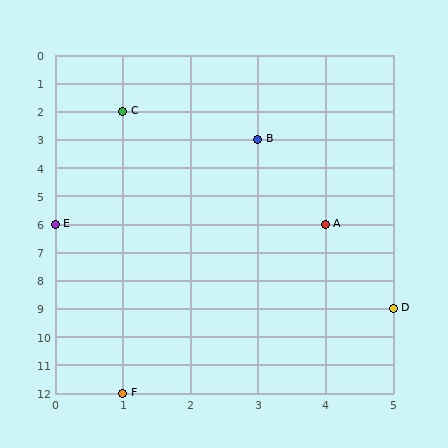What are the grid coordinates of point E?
Point E is at grid coordinates (0, 6).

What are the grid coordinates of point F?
Point F is at grid coordinates (1, 12).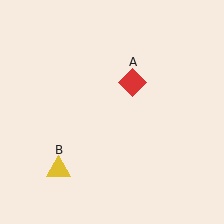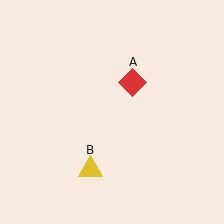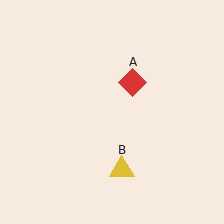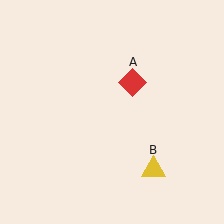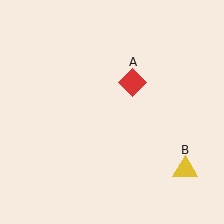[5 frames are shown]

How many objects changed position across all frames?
1 object changed position: yellow triangle (object B).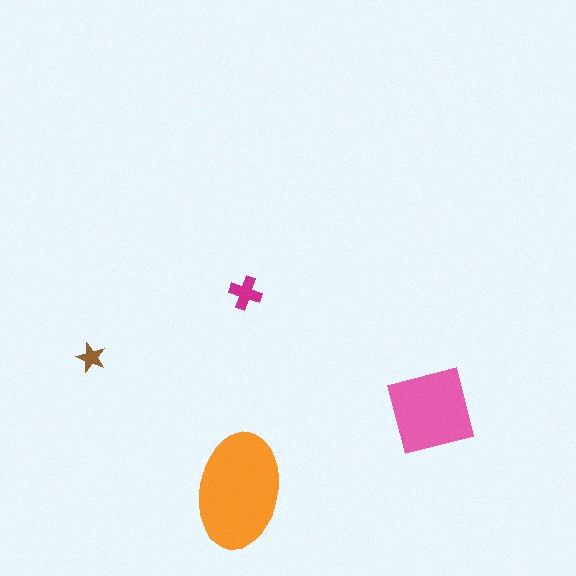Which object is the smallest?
The brown star.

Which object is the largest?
The orange ellipse.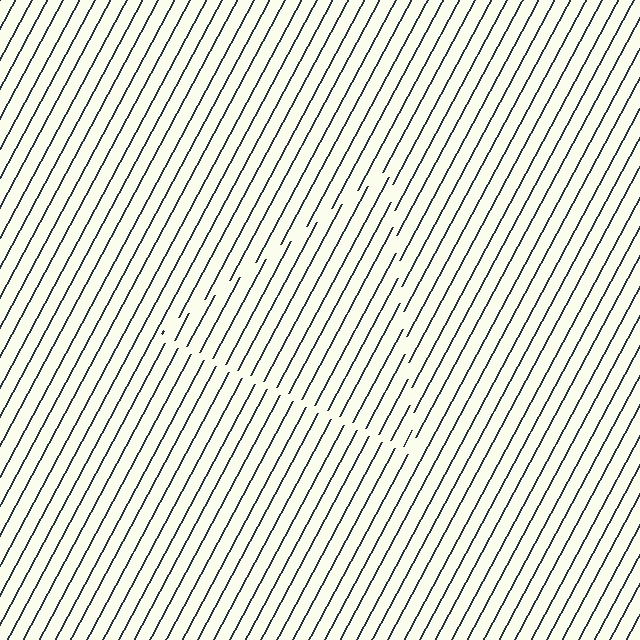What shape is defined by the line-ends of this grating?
An illusory triangle. The interior of the shape contains the same grating, shifted by half a period — the contour is defined by the phase discontinuity where line-ends from the inner and outer gratings abut.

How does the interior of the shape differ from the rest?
The interior of the shape contains the same grating, shifted by half a period — the contour is defined by the phase discontinuity where line-ends from the inner and outer gratings abut.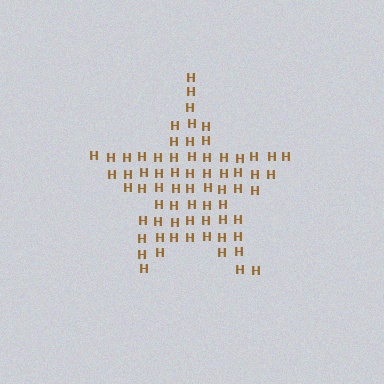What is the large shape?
The large shape is a star.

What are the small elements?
The small elements are letter H's.